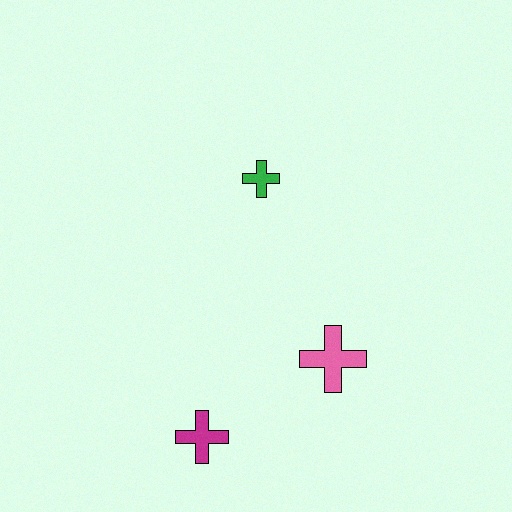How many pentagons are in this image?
There are no pentagons.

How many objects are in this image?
There are 3 objects.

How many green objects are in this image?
There is 1 green object.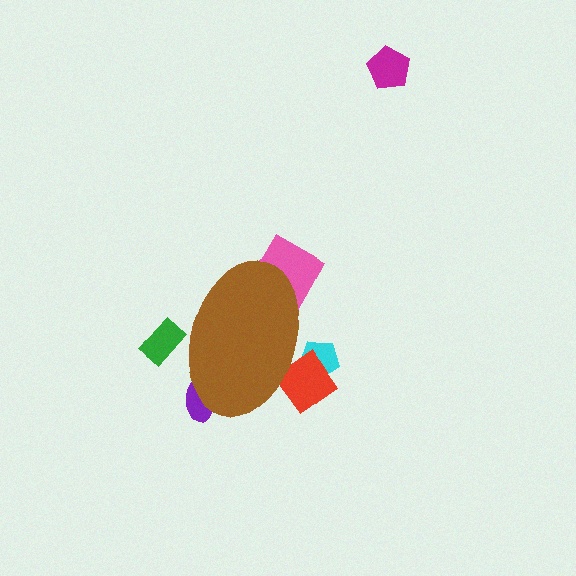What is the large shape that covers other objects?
A brown ellipse.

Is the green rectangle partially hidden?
Yes, the green rectangle is partially hidden behind the brown ellipse.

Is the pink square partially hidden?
Yes, the pink square is partially hidden behind the brown ellipse.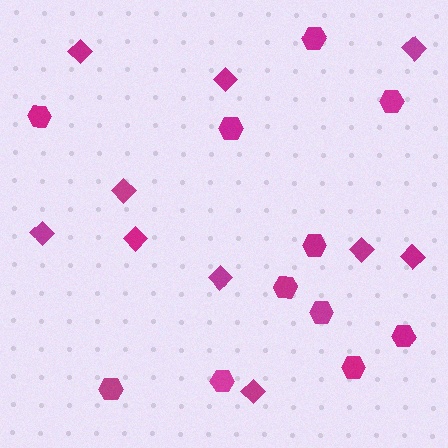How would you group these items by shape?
There are 2 groups: one group of hexagons (11) and one group of diamonds (10).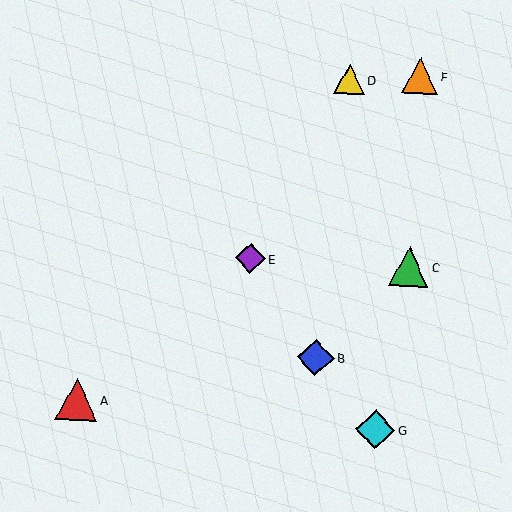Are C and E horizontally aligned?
Yes, both are at y≈267.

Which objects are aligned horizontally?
Objects C, E are aligned horizontally.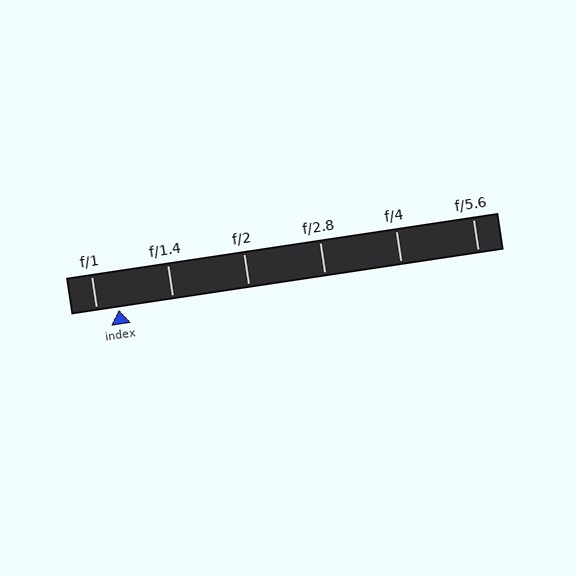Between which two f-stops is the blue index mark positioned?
The index mark is between f/1 and f/1.4.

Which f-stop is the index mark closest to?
The index mark is closest to f/1.